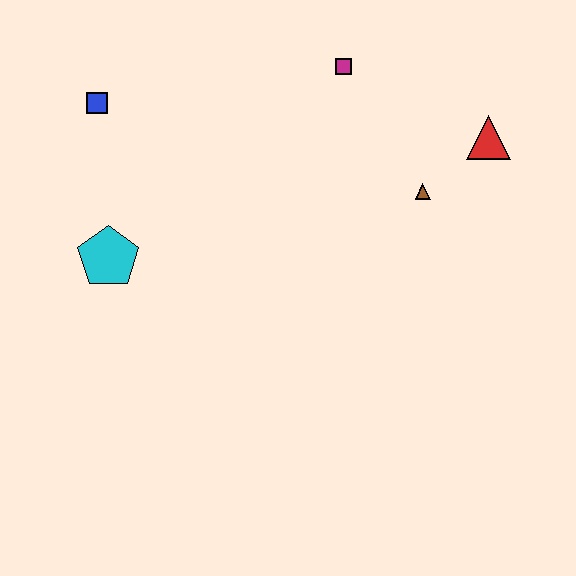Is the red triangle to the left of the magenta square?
No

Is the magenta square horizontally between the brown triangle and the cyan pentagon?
Yes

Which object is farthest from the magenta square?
The cyan pentagon is farthest from the magenta square.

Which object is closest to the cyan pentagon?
The blue square is closest to the cyan pentagon.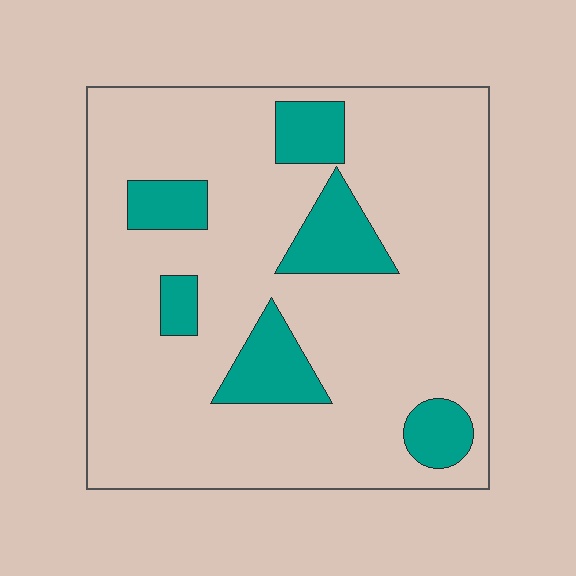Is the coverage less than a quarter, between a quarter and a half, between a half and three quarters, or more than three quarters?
Less than a quarter.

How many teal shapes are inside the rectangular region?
6.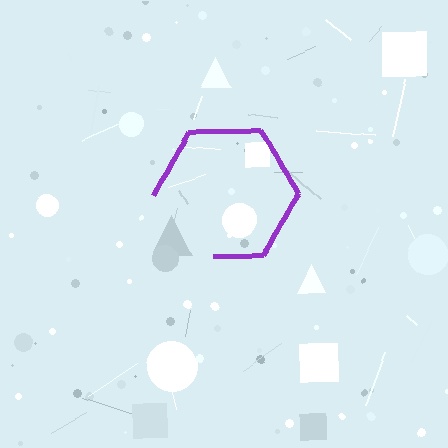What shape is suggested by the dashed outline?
The dashed outline suggests a hexagon.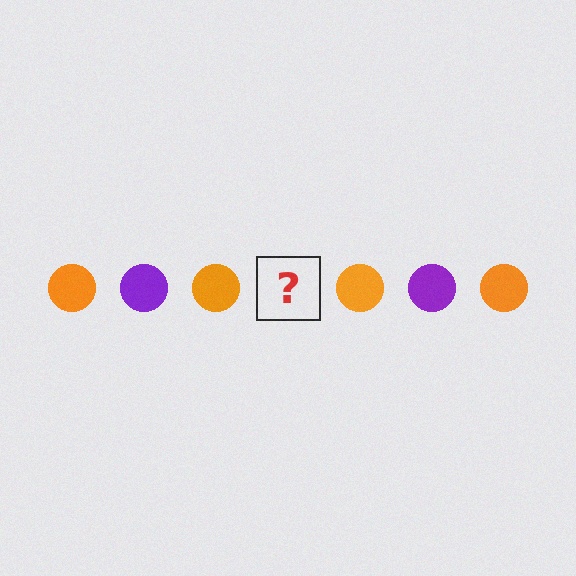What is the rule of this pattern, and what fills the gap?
The rule is that the pattern cycles through orange, purple circles. The gap should be filled with a purple circle.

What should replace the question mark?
The question mark should be replaced with a purple circle.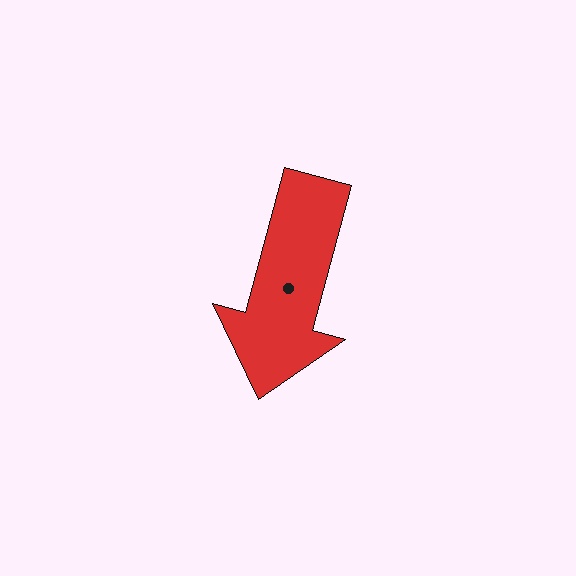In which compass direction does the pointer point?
South.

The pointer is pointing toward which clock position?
Roughly 6 o'clock.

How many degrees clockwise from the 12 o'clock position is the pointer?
Approximately 195 degrees.